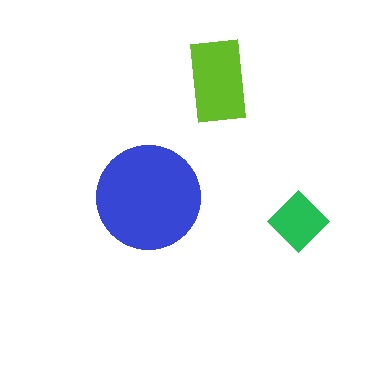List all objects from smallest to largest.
The green diamond, the lime rectangle, the blue circle.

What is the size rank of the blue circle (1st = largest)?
1st.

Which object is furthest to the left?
The blue circle is leftmost.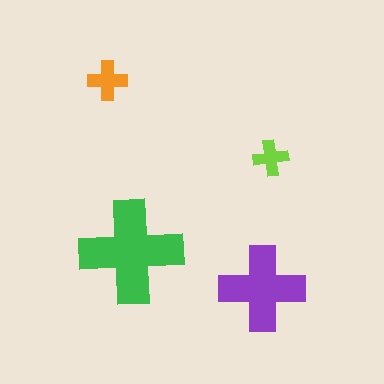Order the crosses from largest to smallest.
the green one, the purple one, the orange one, the lime one.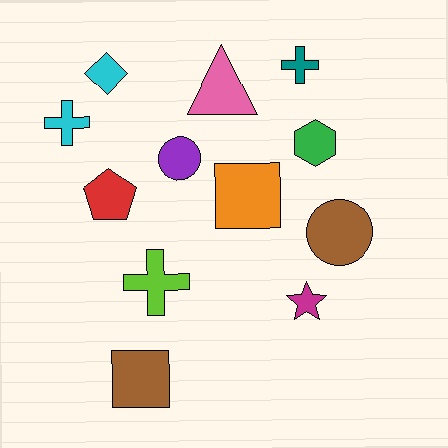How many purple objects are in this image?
There is 1 purple object.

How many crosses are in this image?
There are 3 crosses.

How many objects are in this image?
There are 12 objects.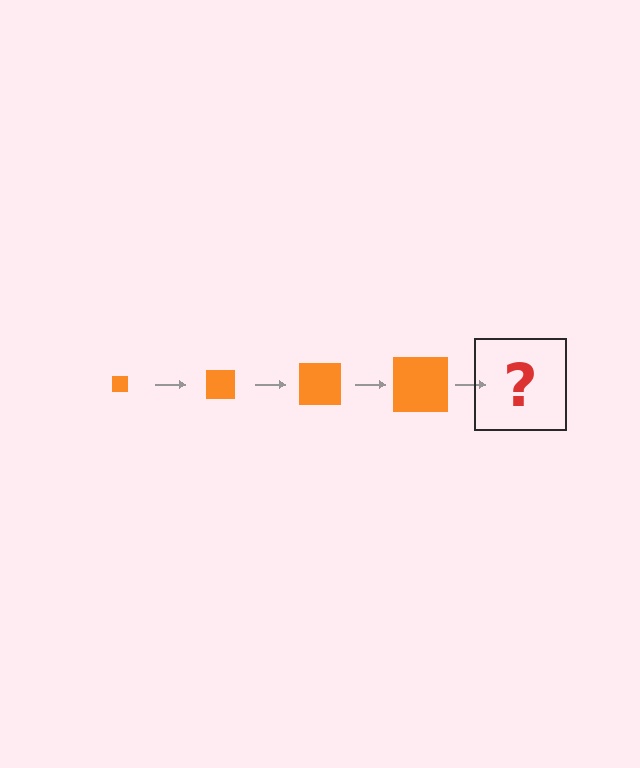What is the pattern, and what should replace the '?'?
The pattern is that the square gets progressively larger each step. The '?' should be an orange square, larger than the previous one.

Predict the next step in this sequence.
The next step is an orange square, larger than the previous one.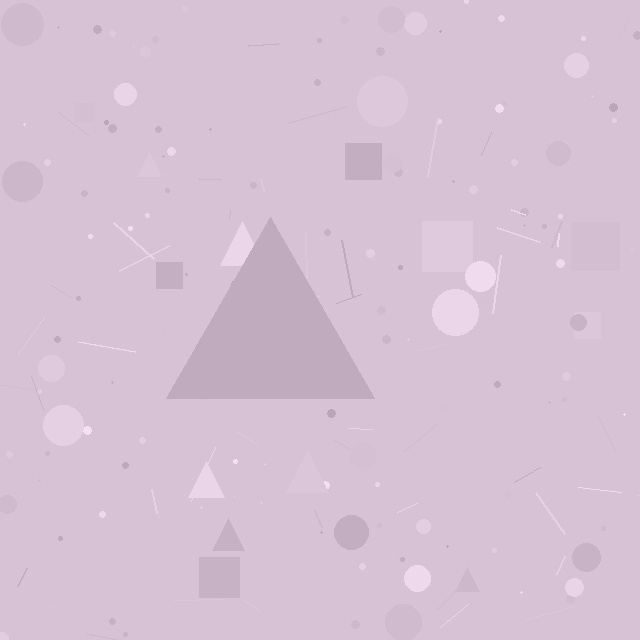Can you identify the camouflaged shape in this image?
The camouflaged shape is a triangle.